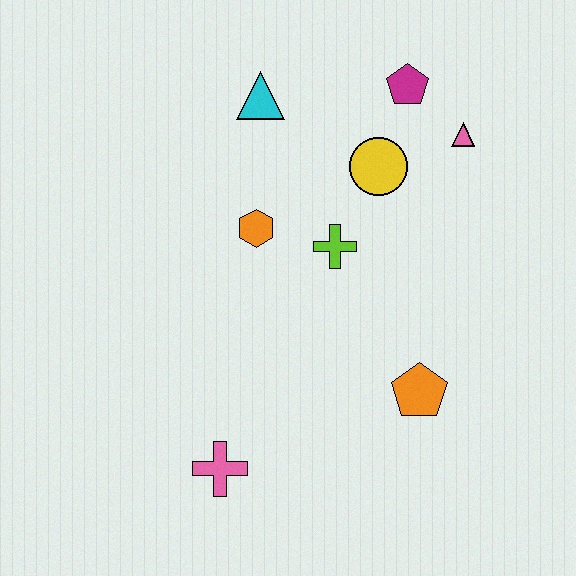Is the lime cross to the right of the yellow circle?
No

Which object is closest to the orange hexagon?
The lime cross is closest to the orange hexagon.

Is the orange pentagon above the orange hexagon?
No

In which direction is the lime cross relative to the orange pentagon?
The lime cross is above the orange pentagon.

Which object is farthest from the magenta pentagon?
The pink cross is farthest from the magenta pentagon.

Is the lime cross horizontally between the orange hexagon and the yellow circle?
Yes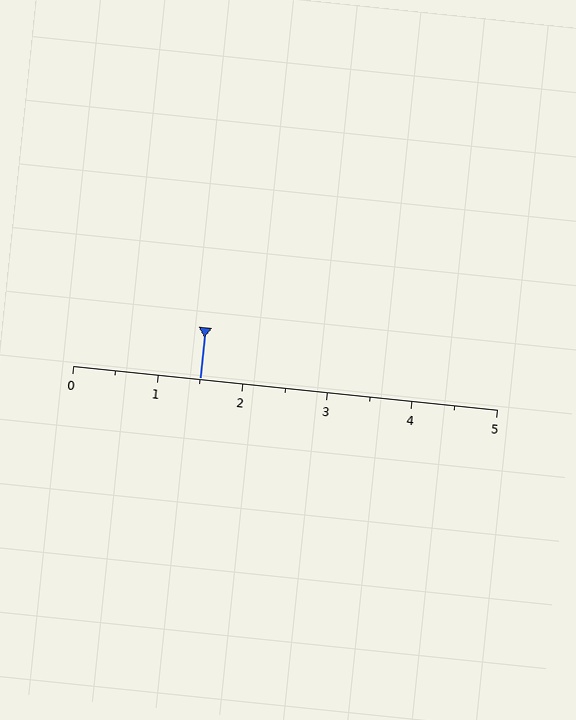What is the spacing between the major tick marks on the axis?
The major ticks are spaced 1 apart.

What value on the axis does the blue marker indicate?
The marker indicates approximately 1.5.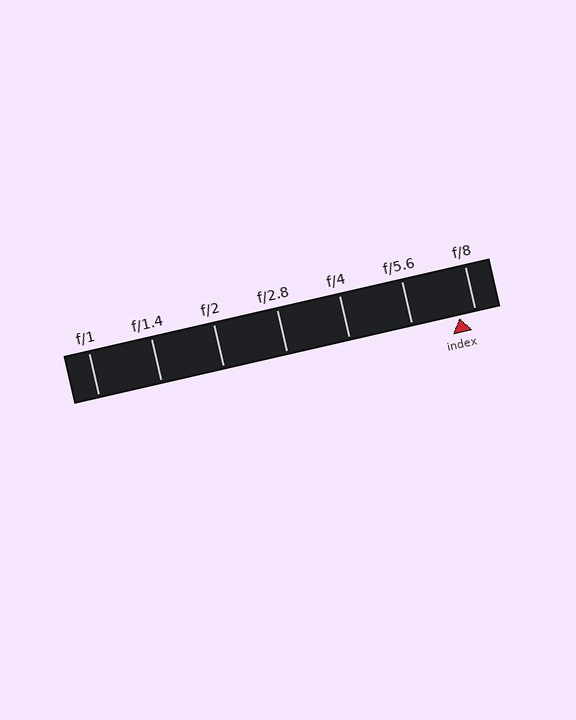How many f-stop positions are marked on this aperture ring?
There are 7 f-stop positions marked.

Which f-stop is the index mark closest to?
The index mark is closest to f/8.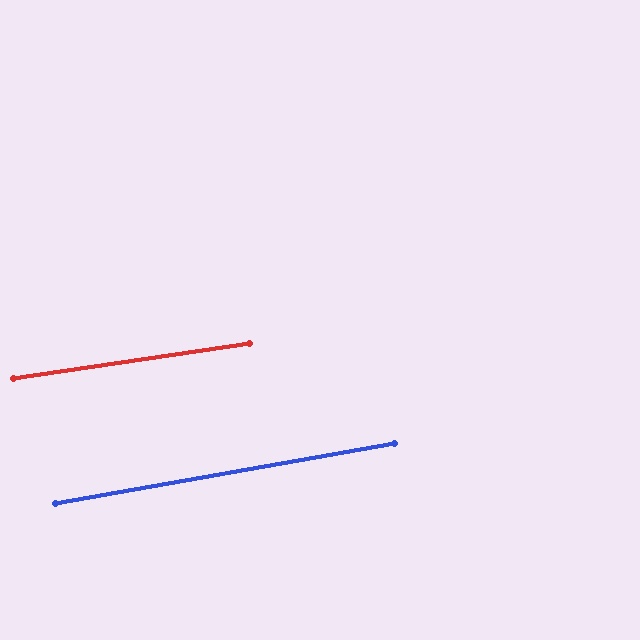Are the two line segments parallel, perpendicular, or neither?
Parallel — their directions differ by only 1.6°.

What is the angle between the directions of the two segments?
Approximately 2 degrees.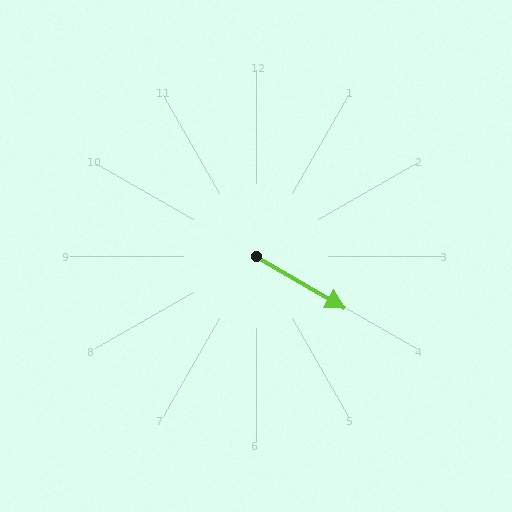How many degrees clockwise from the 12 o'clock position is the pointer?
Approximately 120 degrees.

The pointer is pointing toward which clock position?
Roughly 4 o'clock.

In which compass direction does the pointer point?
Southeast.